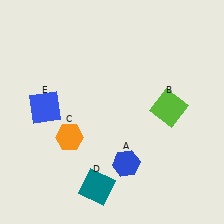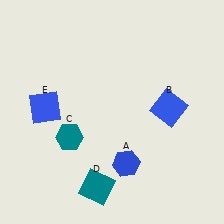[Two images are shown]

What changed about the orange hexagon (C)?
In Image 1, C is orange. In Image 2, it changed to teal.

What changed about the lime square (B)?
In Image 1, B is lime. In Image 2, it changed to blue.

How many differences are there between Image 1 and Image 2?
There are 2 differences between the two images.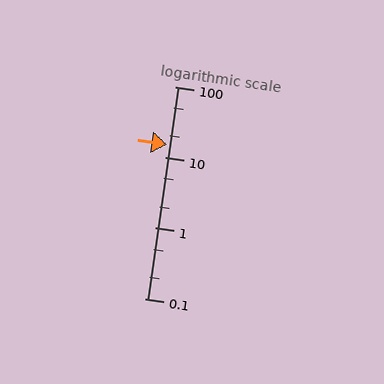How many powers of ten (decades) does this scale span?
The scale spans 3 decades, from 0.1 to 100.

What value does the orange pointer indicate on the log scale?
The pointer indicates approximately 15.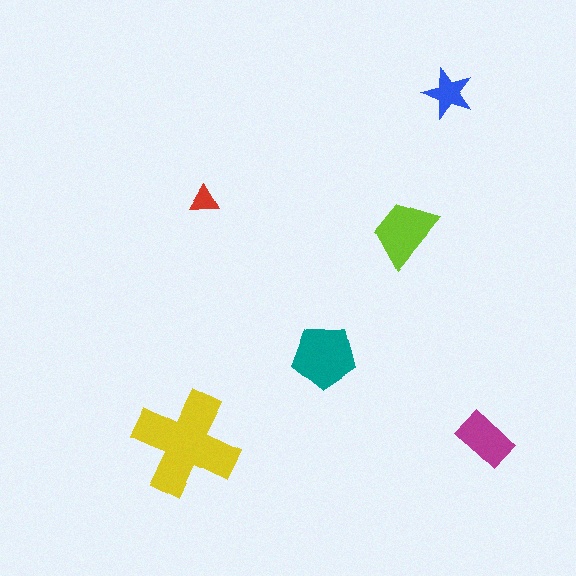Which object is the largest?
The yellow cross.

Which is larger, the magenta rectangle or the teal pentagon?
The teal pentagon.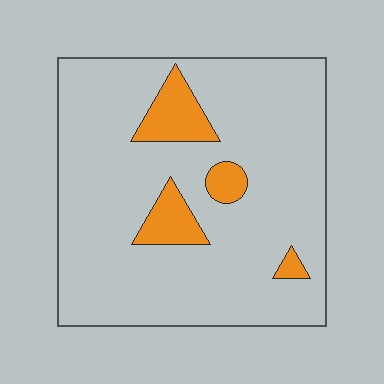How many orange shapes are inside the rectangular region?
4.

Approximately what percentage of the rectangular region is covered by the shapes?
Approximately 10%.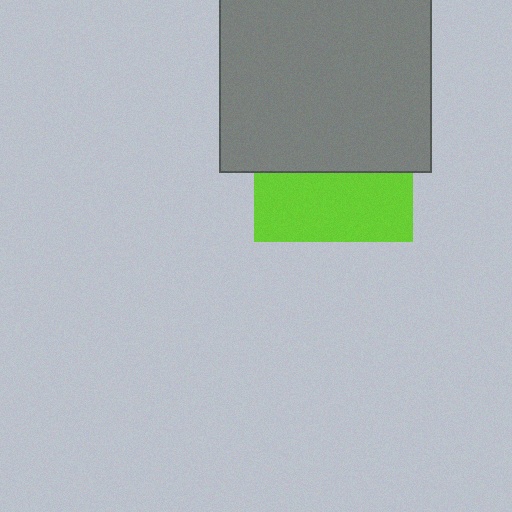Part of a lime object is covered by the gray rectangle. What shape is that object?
It is a square.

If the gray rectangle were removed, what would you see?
You would see the complete lime square.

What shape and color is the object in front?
The object in front is a gray rectangle.